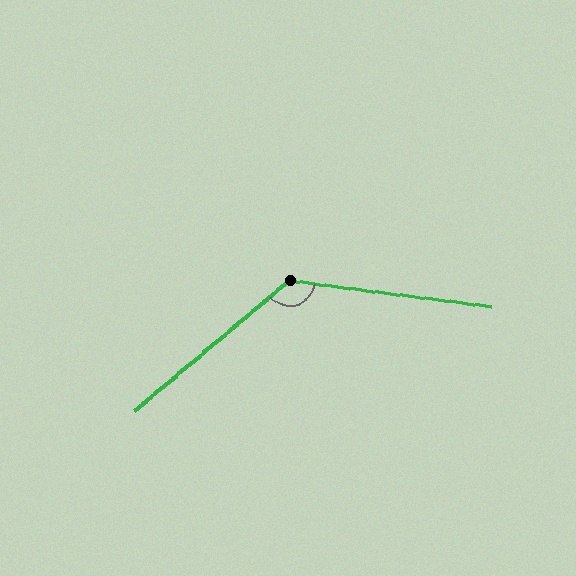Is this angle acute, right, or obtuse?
It is obtuse.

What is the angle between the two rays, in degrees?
Approximately 132 degrees.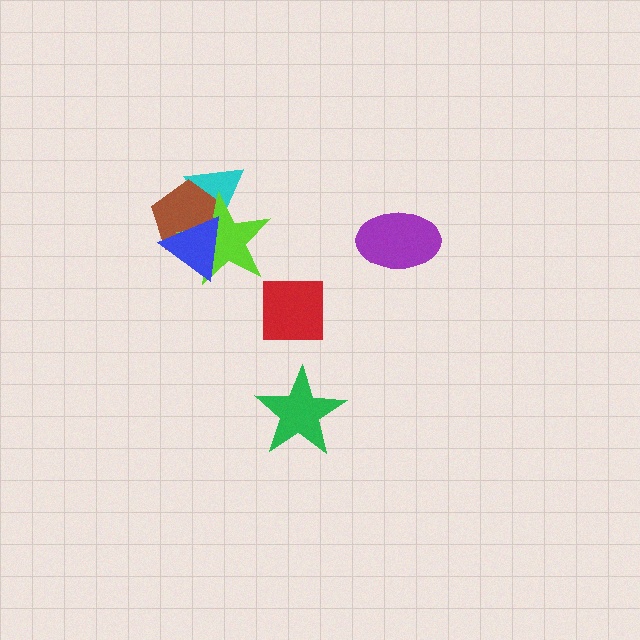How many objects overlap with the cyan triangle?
3 objects overlap with the cyan triangle.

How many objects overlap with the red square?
0 objects overlap with the red square.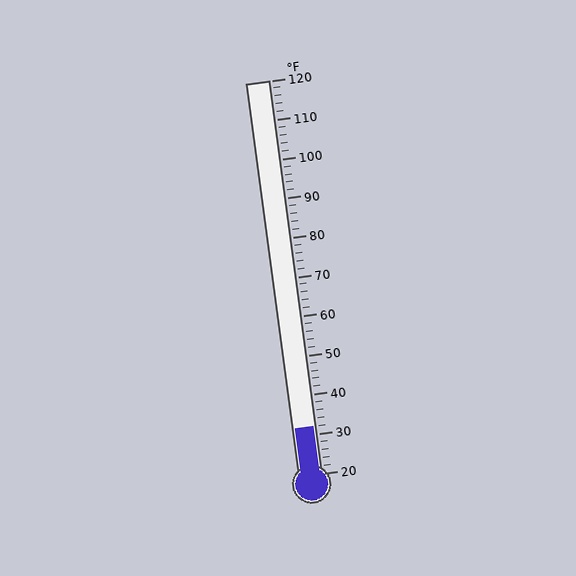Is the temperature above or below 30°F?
The temperature is above 30°F.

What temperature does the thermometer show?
The thermometer shows approximately 32°F.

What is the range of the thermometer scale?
The thermometer scale ranges from 20°F to 120°F.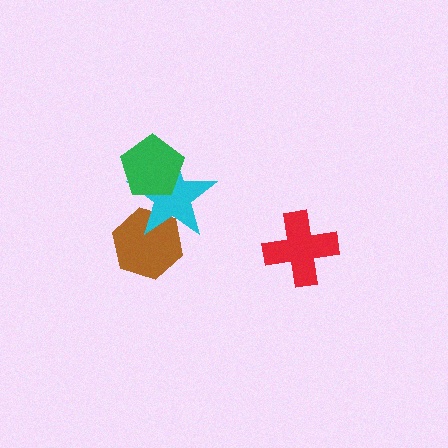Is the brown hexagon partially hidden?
Yes, it is partially covered by another shape.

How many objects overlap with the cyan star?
2 objects overlap with the cyan star.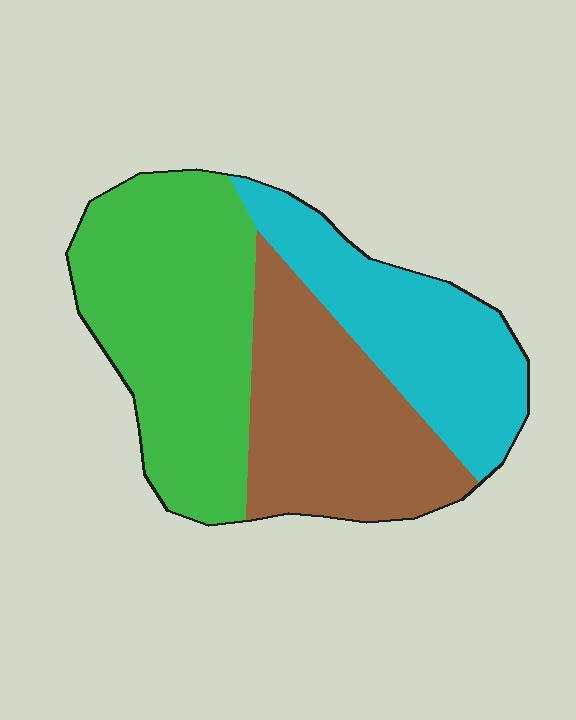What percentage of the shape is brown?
Brown covers 31% of the shape.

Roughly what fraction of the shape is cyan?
Cyan takes up between a quarter and a half of the shape.